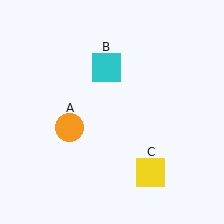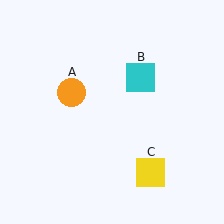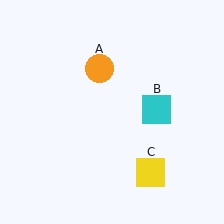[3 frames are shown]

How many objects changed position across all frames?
2 objects changed position: orange circle (object A), cyan square (object B).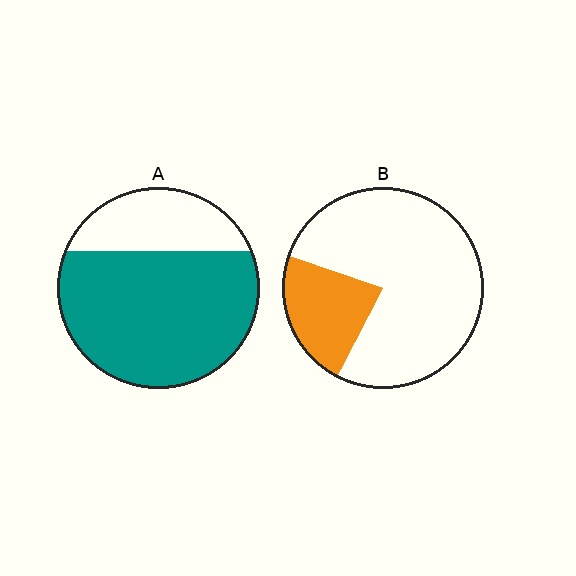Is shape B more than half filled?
No.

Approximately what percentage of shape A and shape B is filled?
A is approximately 75% and B is approximately 25%.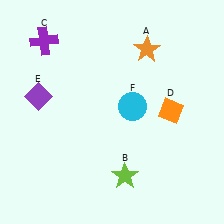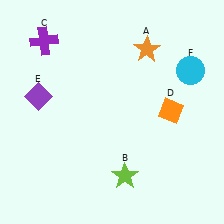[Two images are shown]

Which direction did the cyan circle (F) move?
The cyan circle (F) moved right.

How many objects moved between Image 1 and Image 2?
1 object moved between the two images.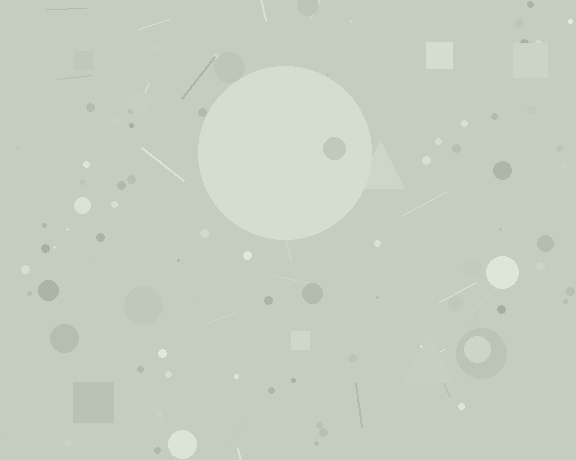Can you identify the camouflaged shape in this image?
The camouflaged shape is a circle.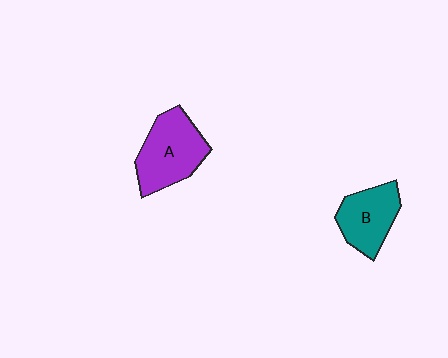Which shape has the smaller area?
Shape B (teal).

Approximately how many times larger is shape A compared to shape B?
Approximately 1.3 times.